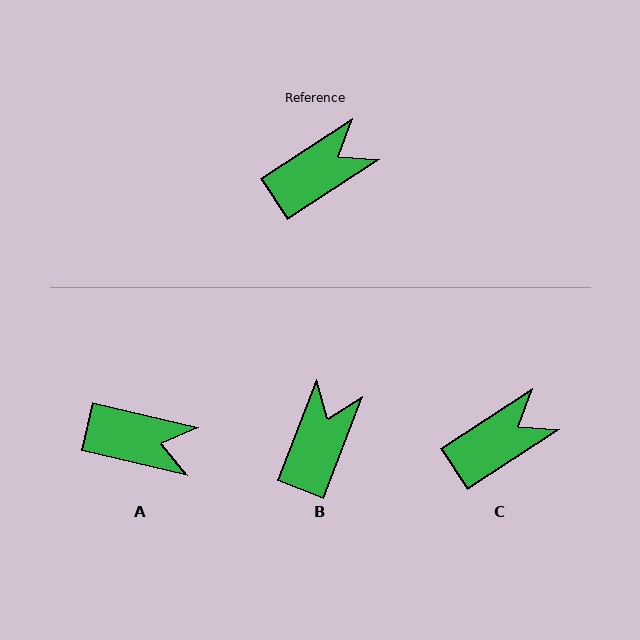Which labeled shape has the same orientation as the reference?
C.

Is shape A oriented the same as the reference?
No, it is off by about 46 degrees.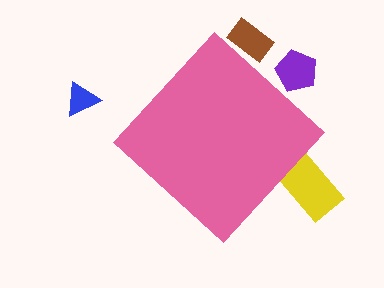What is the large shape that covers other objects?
A pink diamond.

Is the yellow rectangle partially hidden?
Yes, the yellow rectangle is partially hidden behind the pink diamond.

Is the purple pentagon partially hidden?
Yes, the purple pentagon is partially hidden behind the pink diamond.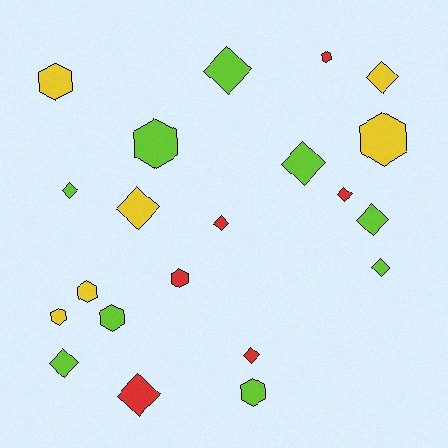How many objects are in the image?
There are 21 objects.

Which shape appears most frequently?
Diamond, with 12 objects.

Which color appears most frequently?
Lime, with 9 objects.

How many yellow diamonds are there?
There are 2 yellow diamonds.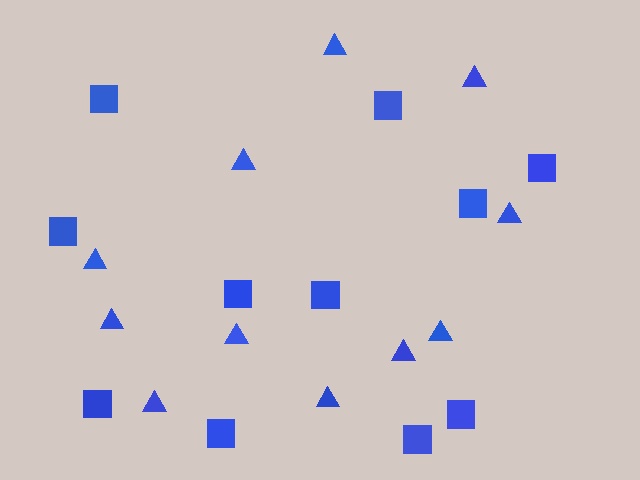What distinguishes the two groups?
There are 2 groups: one group of squares (11) and one group of triangles (11).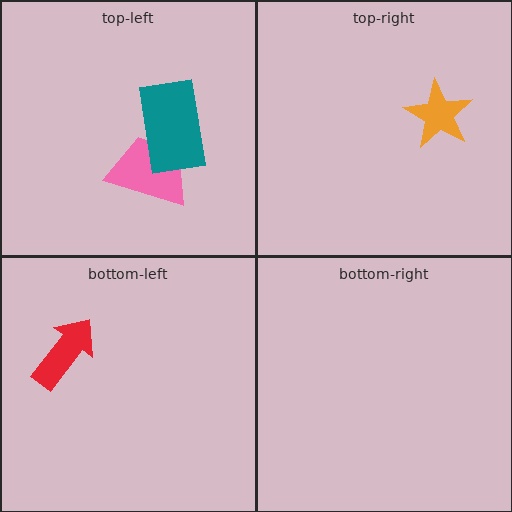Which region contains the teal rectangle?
The top-left region.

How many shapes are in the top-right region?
1.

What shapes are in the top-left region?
The pink trapezoid, the teal rectangle.